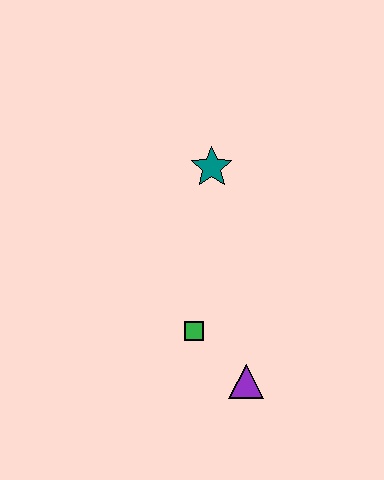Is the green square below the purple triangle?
No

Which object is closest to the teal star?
The green square is closest to the teal star.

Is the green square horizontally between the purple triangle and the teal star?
No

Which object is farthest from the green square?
The teal star is farthest from the green square.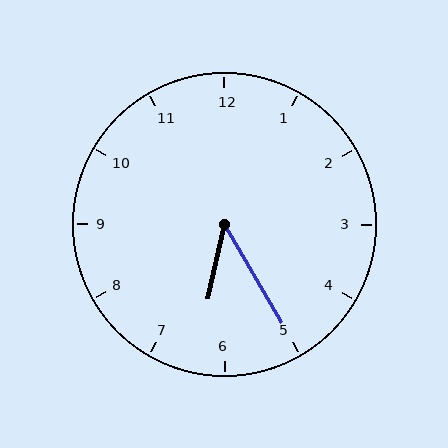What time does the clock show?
6:25.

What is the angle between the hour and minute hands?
Approximately 42 degrees.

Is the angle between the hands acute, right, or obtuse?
It is acute.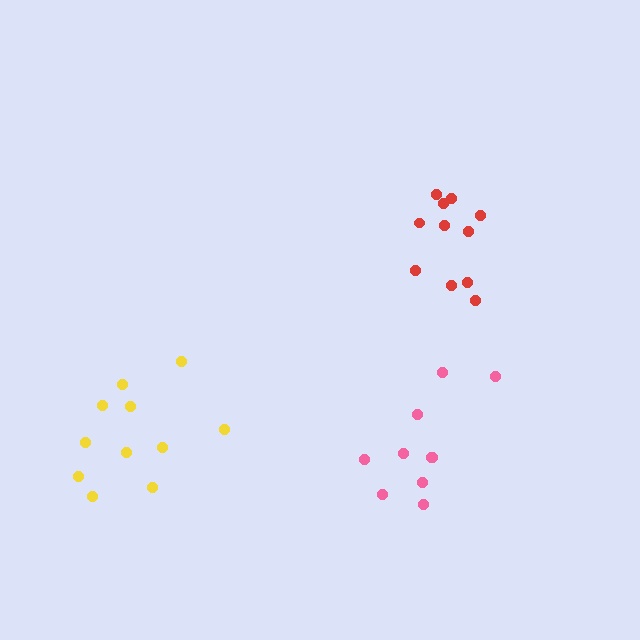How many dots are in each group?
Group 1: 11 dots, Group 2: 11 dots, Group 3: 10 dots (32 total).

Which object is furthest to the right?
The red cluster is rightmost.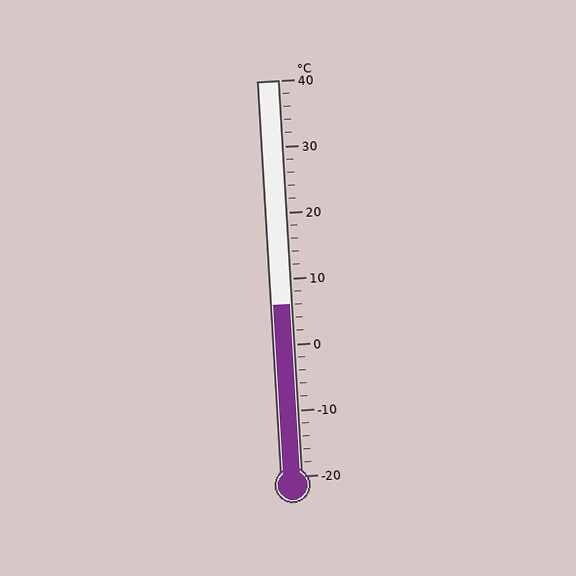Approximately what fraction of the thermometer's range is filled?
The thermometer is filled to approximately 45% of its range.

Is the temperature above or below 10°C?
The temperature is below 10°C.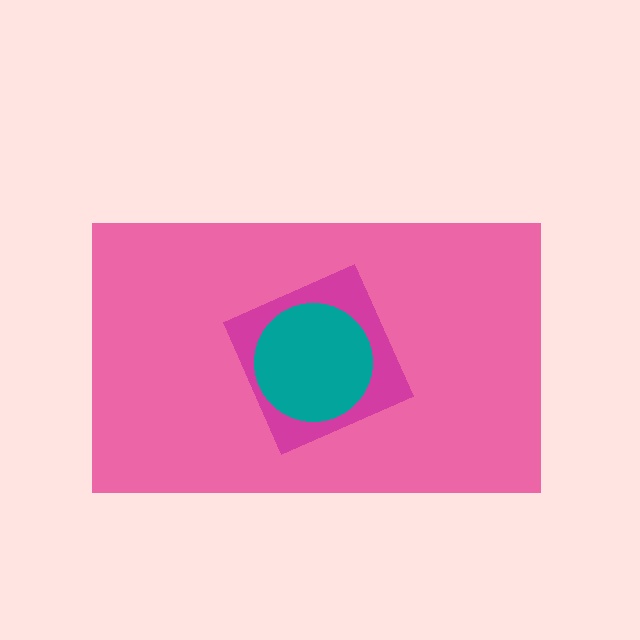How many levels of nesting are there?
3.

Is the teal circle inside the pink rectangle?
Yes.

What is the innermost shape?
The teal circle.